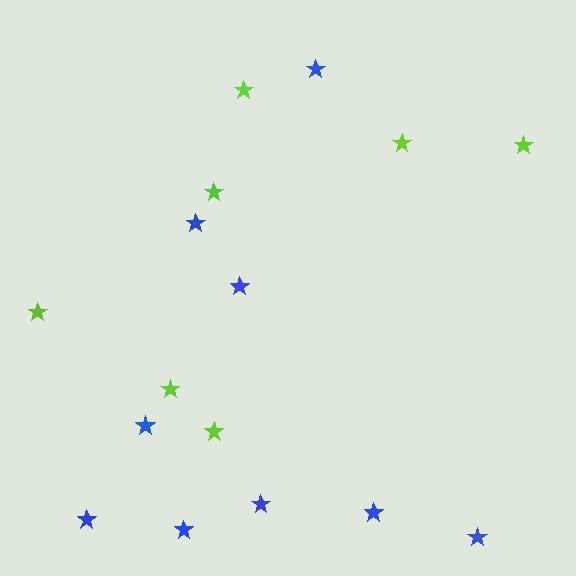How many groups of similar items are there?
There are 2 groups: one group of blue stars (9) and one group of lime stars (7).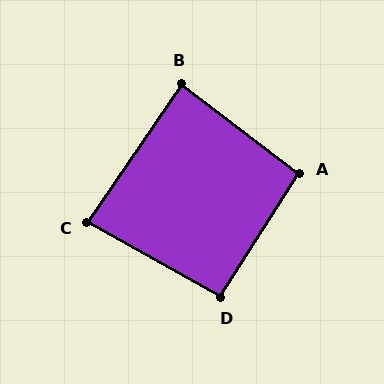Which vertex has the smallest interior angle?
C, at approximately 85 degrees.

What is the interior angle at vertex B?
Approximately 87 degrees (approximately right).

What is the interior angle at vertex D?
Approximately 93 degrees (approximately right).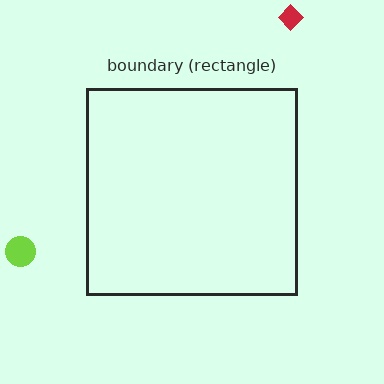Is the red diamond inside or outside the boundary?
Outside.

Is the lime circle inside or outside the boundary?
Outside.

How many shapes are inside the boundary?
0 inside, 2 outside.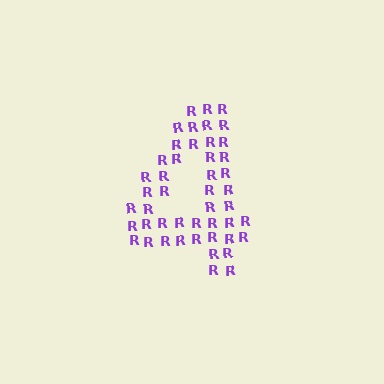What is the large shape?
The large shape is the digit 4.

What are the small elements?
The small elements are letter R's.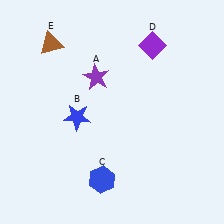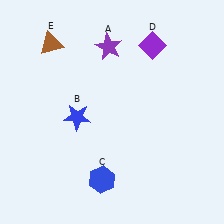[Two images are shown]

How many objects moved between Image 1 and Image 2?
1 object moved between the two images.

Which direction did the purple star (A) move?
The purple star (A) moved up.